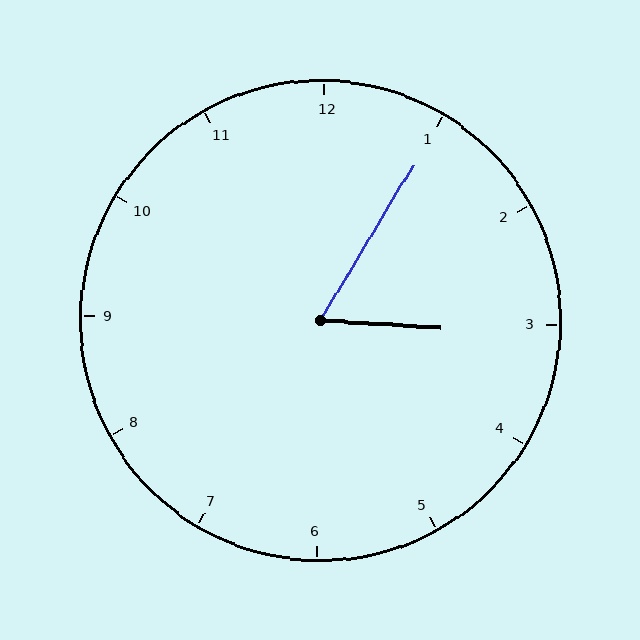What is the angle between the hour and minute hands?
Approximately 62 degrees.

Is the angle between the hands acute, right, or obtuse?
It is acute.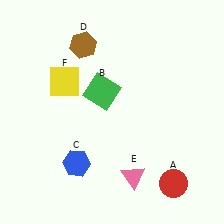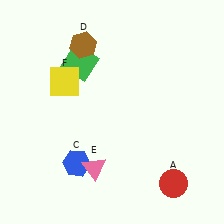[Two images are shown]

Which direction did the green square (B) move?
The green square (B) moved up.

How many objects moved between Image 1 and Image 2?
2 objects moved between the two images.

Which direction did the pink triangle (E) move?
The pink triangle (E) moved left.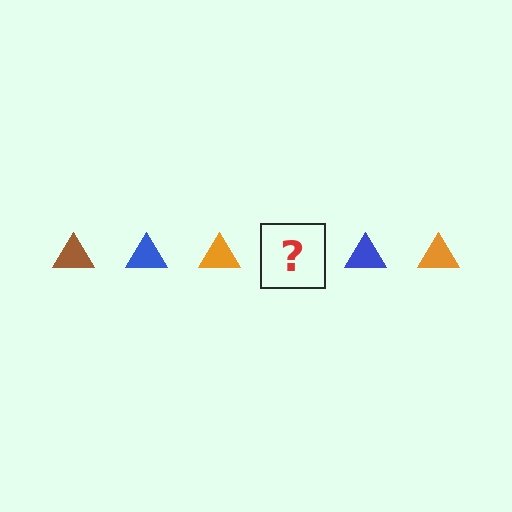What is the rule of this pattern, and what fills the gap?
The rule is that the pattern cycles through brown, blue, orange triangles. The gap should be filled with a brown triangle.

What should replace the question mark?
The question mark should be replaced with a brown triangle.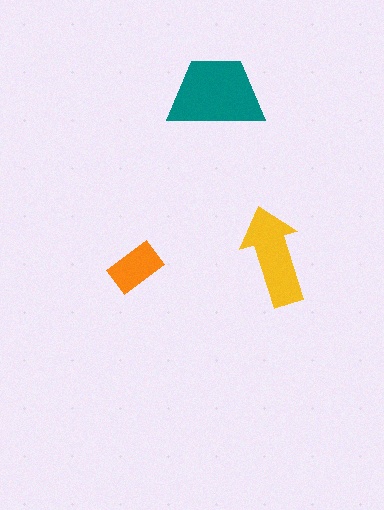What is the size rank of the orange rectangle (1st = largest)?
3rd.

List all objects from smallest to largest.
The orange rectangle, the yellow arrow, the teal trapezoid.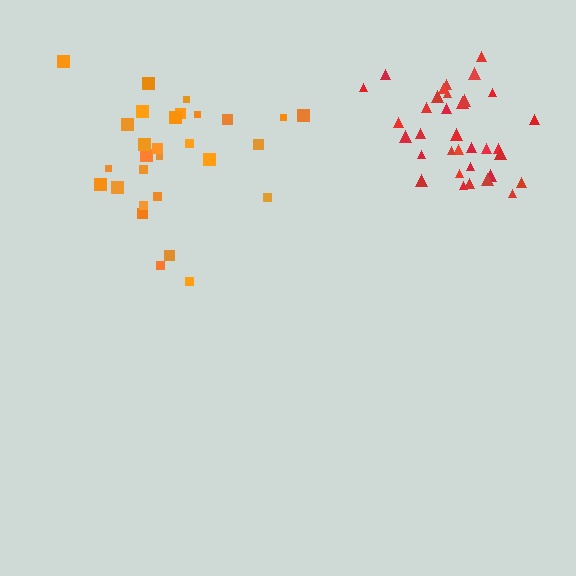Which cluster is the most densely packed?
Red.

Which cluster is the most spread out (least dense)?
Orange.